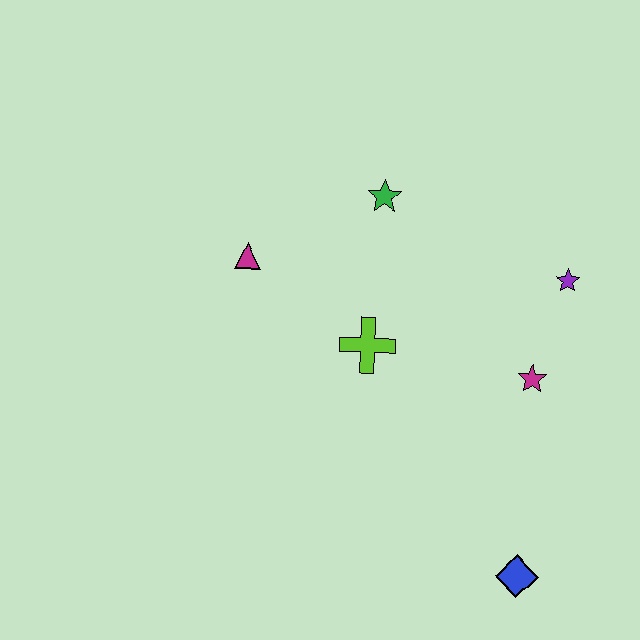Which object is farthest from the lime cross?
The blue diamond is farthest from the lime cross.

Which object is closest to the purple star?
The magenta star is closest to the purple star.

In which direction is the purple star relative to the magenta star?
The purple star is above the magenta star.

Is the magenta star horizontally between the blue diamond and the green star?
No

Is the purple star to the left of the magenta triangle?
No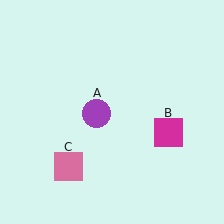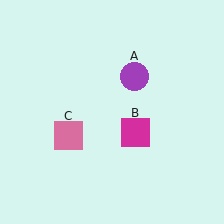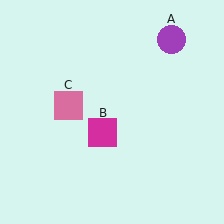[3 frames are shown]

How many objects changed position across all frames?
3 objects changed position: purple circle (object A), magenta square (object B), pink square (object C).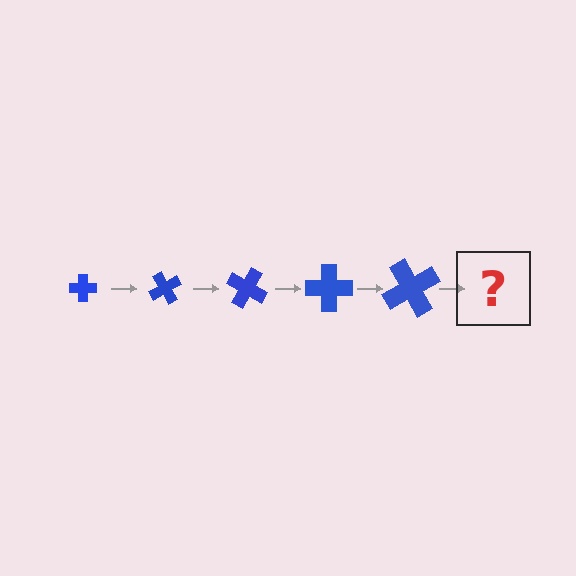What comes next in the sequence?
The next element should be a cross, larger than the previous one and rotated 300 degrees from the start.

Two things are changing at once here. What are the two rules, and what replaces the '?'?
The two rules are that the cross grows larger each step and it rotates 60 degrees each step. The '?' should be a cross, larger than the previous one and rotated 300 degrees from the start.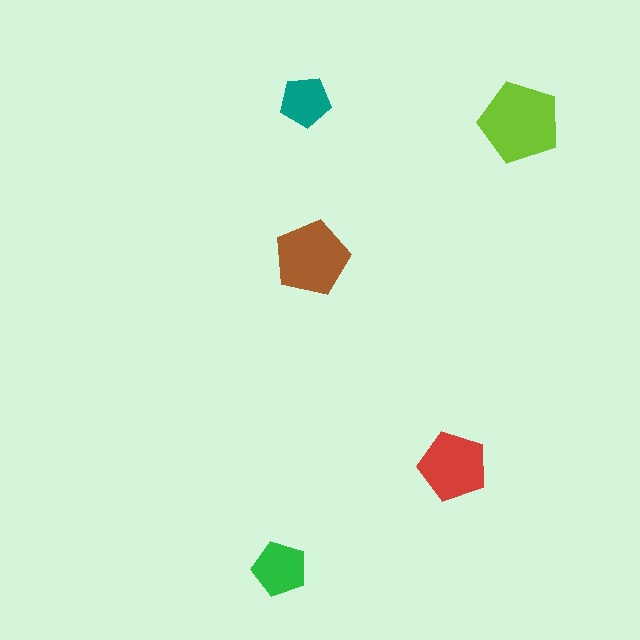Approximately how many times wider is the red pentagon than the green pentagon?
About 1.5 times wider.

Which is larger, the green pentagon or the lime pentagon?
The lime one.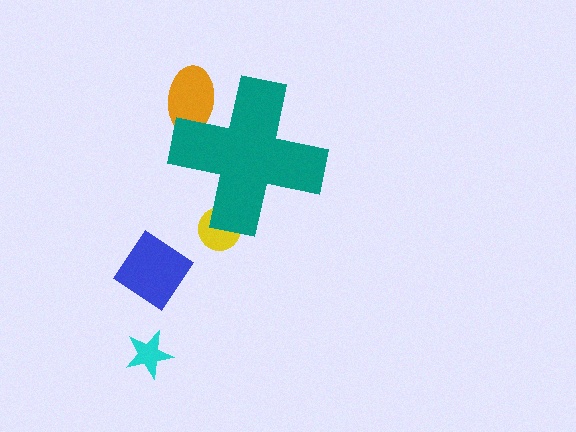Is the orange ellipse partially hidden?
Yes, the orange ellipse is partially hidden behind the teal cross.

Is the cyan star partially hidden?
No, the cyan star is fully visible.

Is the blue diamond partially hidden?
No, the blue diamond is fully visible.